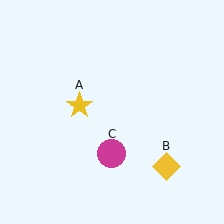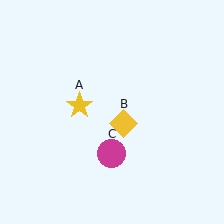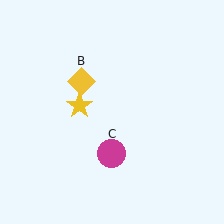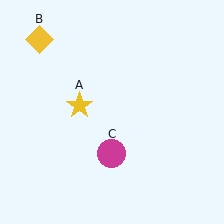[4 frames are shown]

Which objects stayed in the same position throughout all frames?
Yellow star (object A) and magenta circle (object C) remained stationary.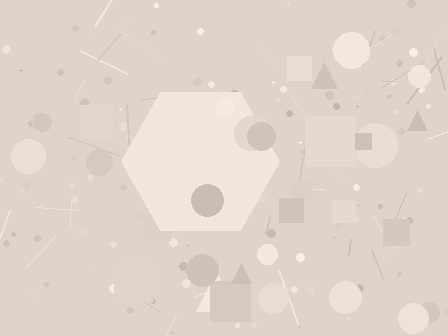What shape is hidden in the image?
A hexagon is hidden in the image.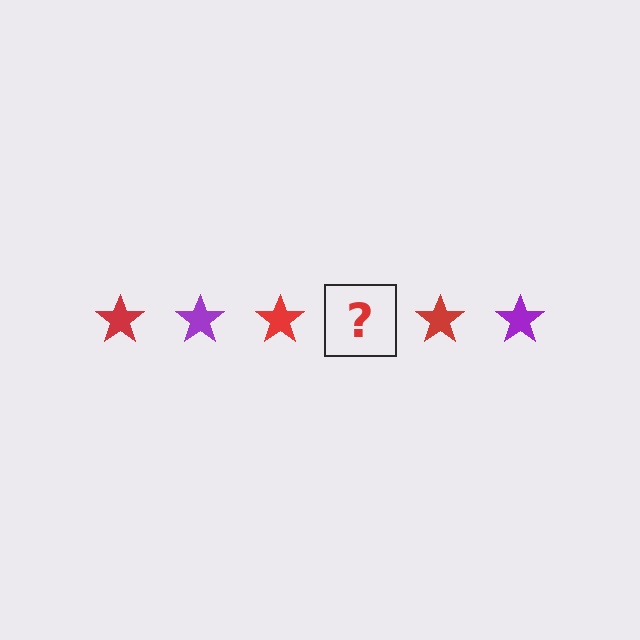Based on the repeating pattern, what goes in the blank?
The blank should be a purple star.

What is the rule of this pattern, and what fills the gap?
The rule is that the pattern cycles through red, purple stars. The gap should be filled with a purple star.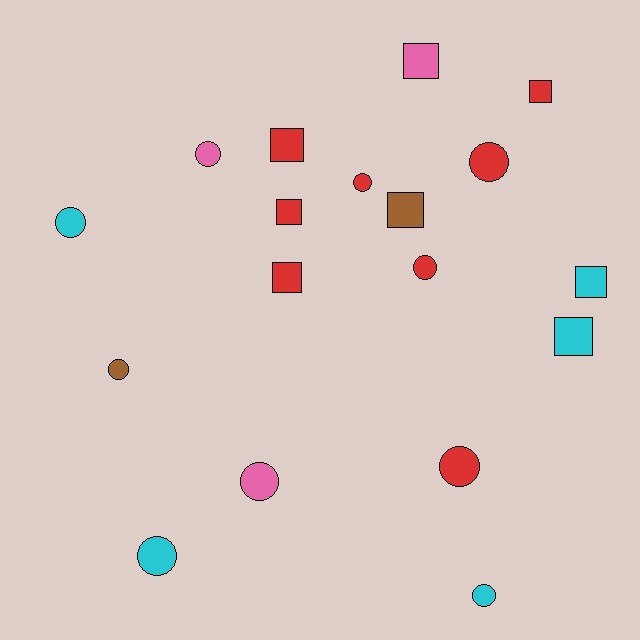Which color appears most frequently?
Red, with 8 objects.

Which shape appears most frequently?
Circle, with 10 objects.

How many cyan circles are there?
There are 3 cyan circles.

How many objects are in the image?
There are 18 objects.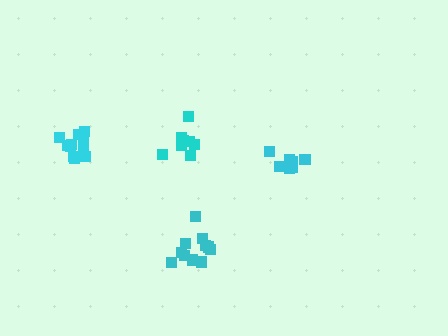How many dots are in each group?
Group 1: 11 dots, Group 2: 12 dots, Group 3: 9 dots, Group 4: 7 dots (39 total).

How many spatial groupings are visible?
There are 4 spatial groupings.